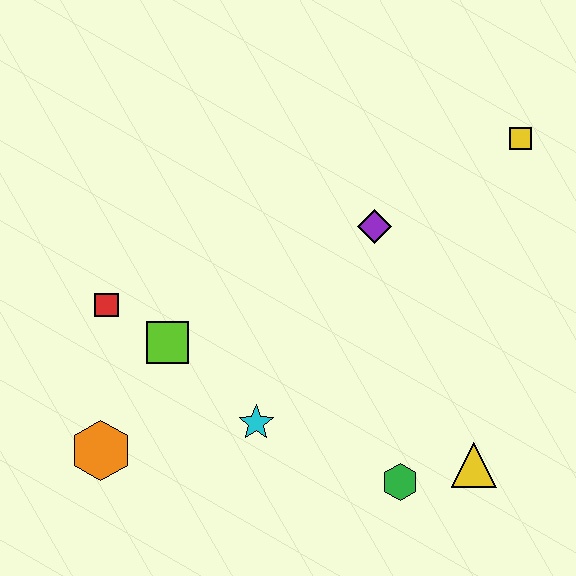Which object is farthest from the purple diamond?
The orange hexagon is farthest from the purple diamond.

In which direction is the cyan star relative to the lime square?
The cyan star is to the right of the lime square.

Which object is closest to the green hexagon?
The yellow triangle is closest to the green hexagon.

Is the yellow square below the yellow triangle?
No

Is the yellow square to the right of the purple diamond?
Yes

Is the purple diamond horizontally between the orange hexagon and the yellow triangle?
Yes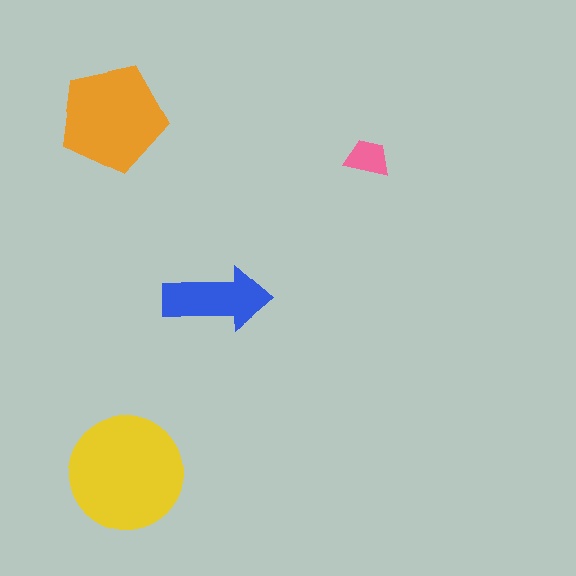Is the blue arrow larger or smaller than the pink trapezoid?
Larger.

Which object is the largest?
The yellow circle.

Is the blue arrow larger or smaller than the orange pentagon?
Smaller.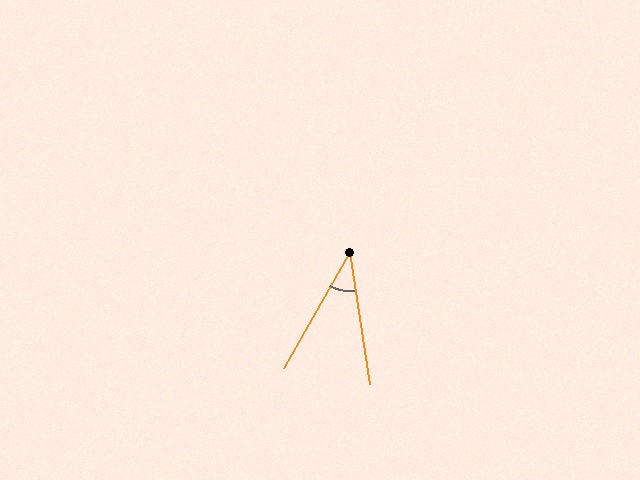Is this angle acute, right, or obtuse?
It is acute.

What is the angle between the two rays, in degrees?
Approximately 38 degrees.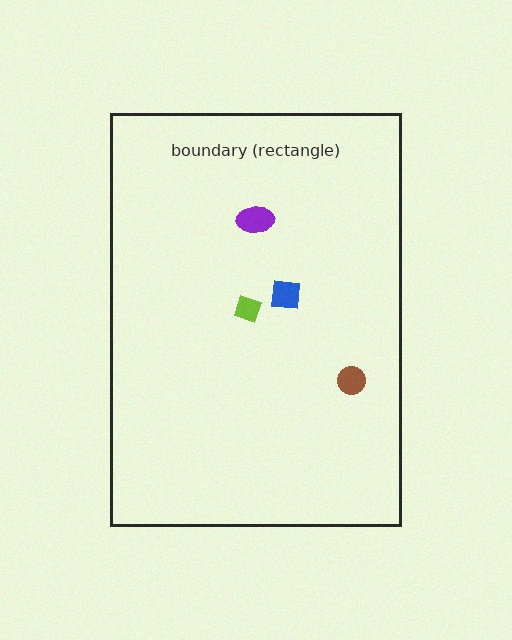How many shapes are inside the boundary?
4 inside, 0 outside.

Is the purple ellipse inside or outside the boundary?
Inside.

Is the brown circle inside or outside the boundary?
Inside.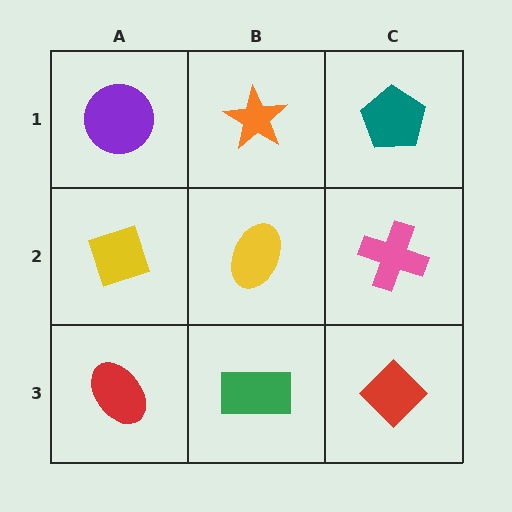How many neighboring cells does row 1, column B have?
3.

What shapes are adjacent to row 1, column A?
A yellow diamond (row 2, column A), an orange star (row 1, column B).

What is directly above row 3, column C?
A pink cross.